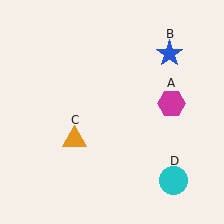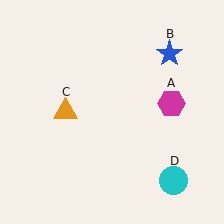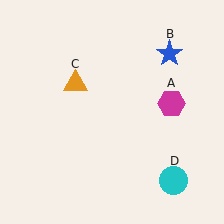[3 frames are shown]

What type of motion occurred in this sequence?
The orange triangle (object C) rotated clockwise around the center of the scene.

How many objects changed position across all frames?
1 object changed position: orange triangle (object C).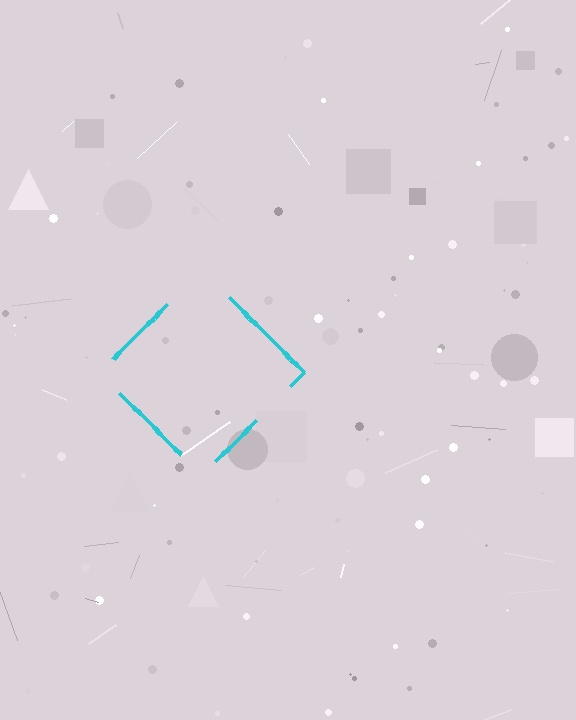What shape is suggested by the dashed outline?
The dashed outline suggests a diamond.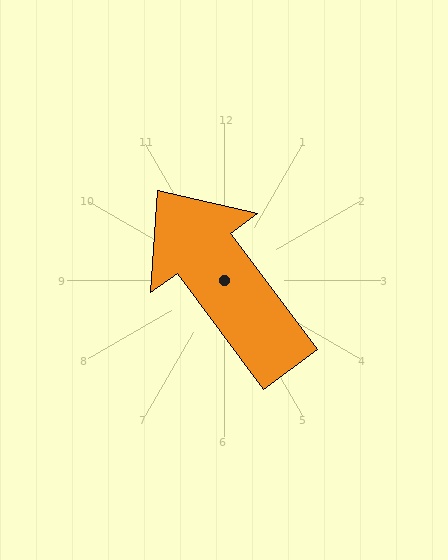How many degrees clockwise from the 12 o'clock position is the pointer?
Approximately 323 degrees.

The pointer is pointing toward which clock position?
Roughly 11 o'clock.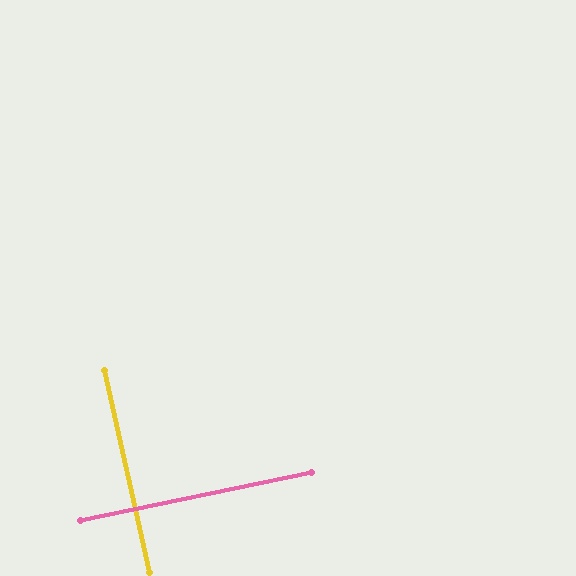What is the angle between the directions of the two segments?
Approximately 89 degrees.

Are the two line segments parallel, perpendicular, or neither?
Perpendicular — they meet at approximately 89°.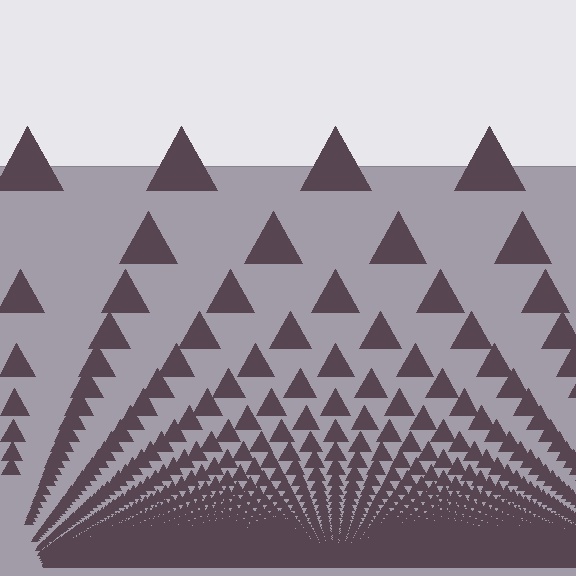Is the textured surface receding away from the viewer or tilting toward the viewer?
The surface appears to tilt toward the viewer. Texture elements get larger and sparser toward the top.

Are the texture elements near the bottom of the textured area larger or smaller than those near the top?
Smaller. The gradient is inverted — elements near the bottom are smaller and denser.